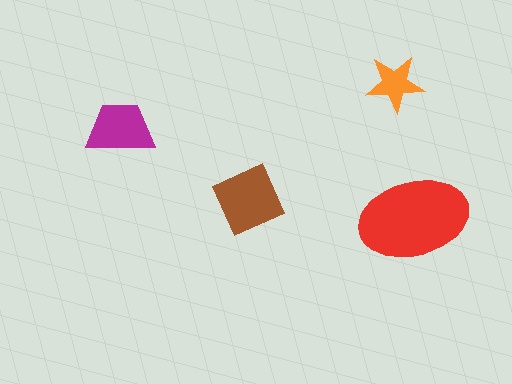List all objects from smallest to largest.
The orange star, the magenta trapezoid, the brown square, the red ellipse.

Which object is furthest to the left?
The magenta trapezoid is leftmost.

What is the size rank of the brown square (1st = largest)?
2nd.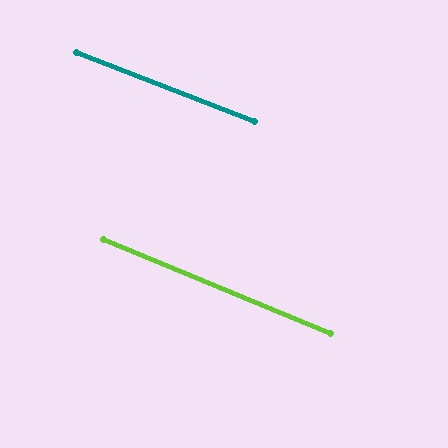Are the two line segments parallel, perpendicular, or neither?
Parallel — their directions differ by only 1.5°.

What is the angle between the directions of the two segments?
Approximately 1 degree.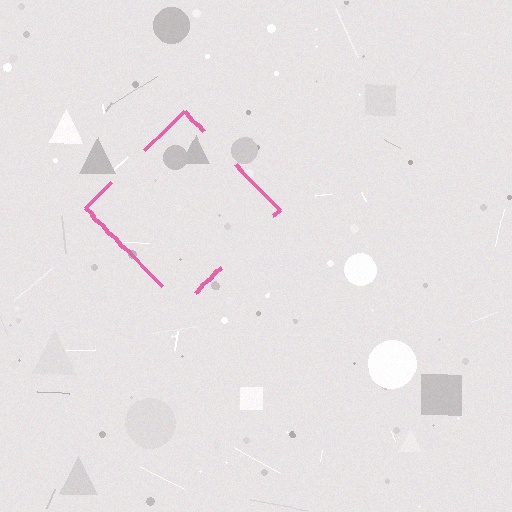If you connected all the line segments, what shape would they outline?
They would outline a diamond.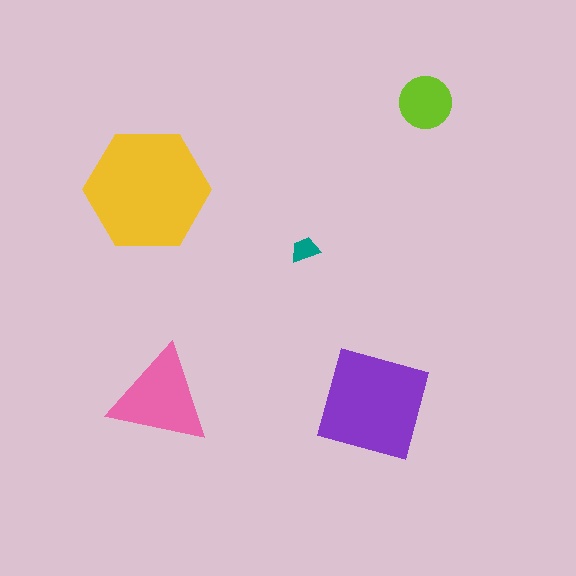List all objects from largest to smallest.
The yellow hexagon, the purple square, the pink triangle, the lime circle, the teal trapezoid.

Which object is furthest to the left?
The yellow hexagon is leftmost.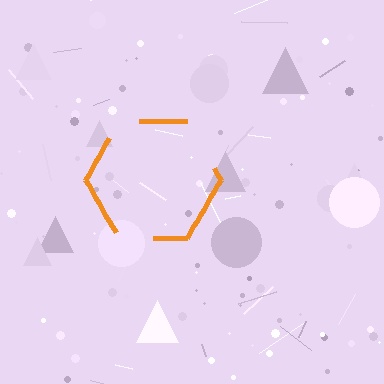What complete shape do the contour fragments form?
The contour fragments form a hexagon.